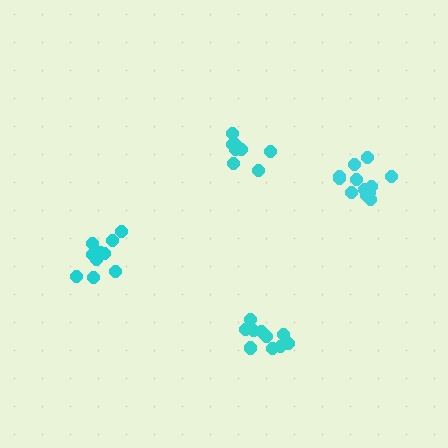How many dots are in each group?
Group 1: 10 dots, Group 2: 8 dots, Group 3: 12 dots, Group 4: 11 dots (41 total).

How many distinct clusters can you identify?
There are 4 distinct clusters.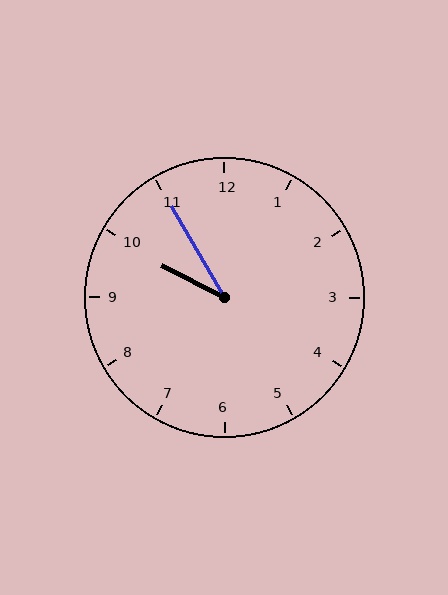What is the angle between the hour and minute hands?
Approximately 32 degrees.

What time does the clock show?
9:55.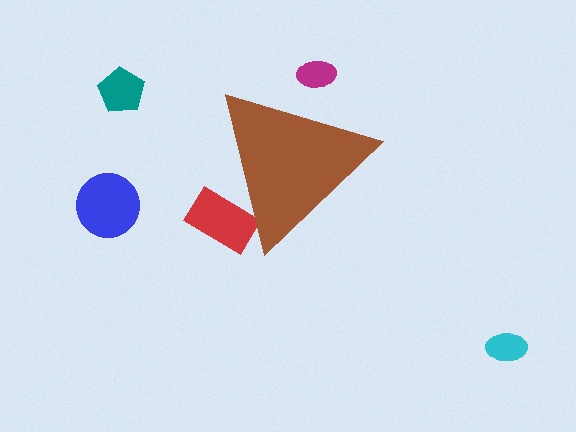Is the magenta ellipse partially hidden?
Yes, the magenta ellipse is partially hidden behind the brown triangle.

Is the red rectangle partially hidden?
Yes, the red rectangle is partially hidden behind the brown triangle.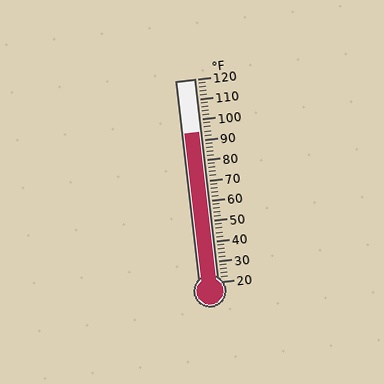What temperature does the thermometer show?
The thermometer shows approximately 94°F.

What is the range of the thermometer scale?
The thermometer scale ranges from 20°F to 120°F.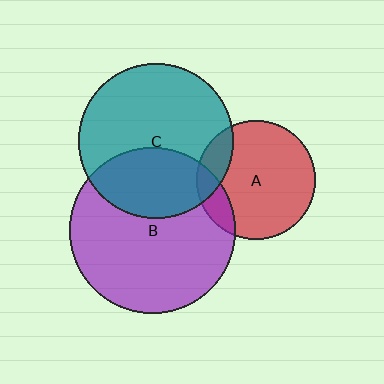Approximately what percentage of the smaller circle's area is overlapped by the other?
Approximately 15%.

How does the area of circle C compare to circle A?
Approximately 1.7 times.